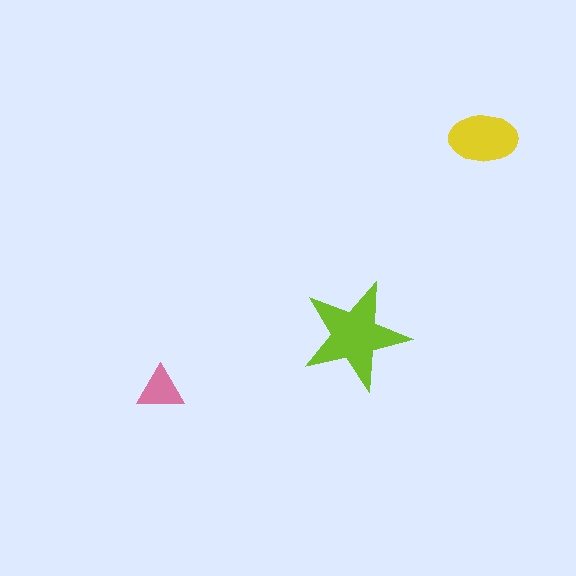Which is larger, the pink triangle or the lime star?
The lime star.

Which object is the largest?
The lime star.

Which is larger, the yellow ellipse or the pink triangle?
The yellow ellipse.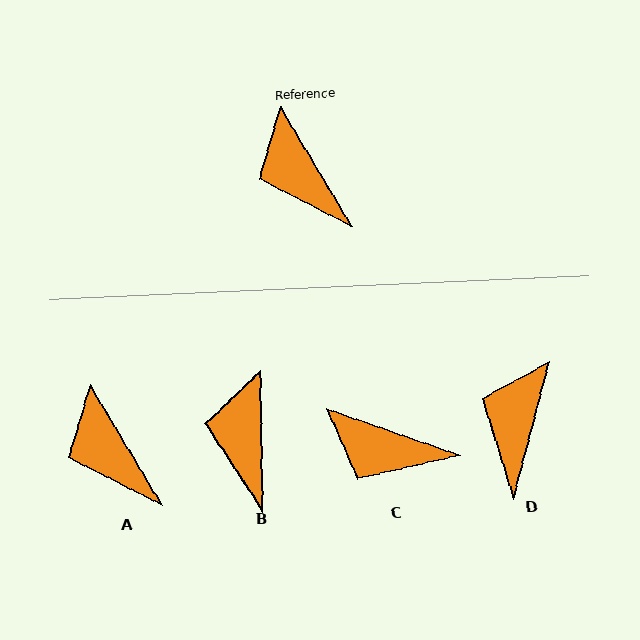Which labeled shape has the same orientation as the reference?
A.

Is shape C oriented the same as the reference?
No, it is off by about 40 degrees.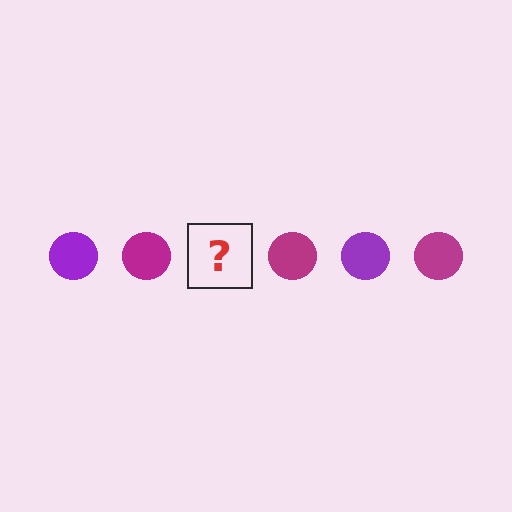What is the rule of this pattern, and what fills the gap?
The rule is that the pattern cycles through purple, magenta circles. The gap should be filled with a purple circle.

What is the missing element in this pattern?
The missing element is a purple circle.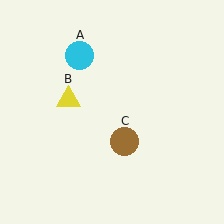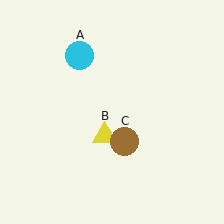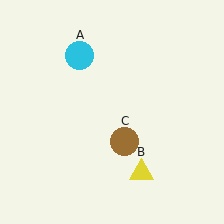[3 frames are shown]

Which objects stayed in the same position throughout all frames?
Cyan circle (object A) and brown circle (object C) remained stationary.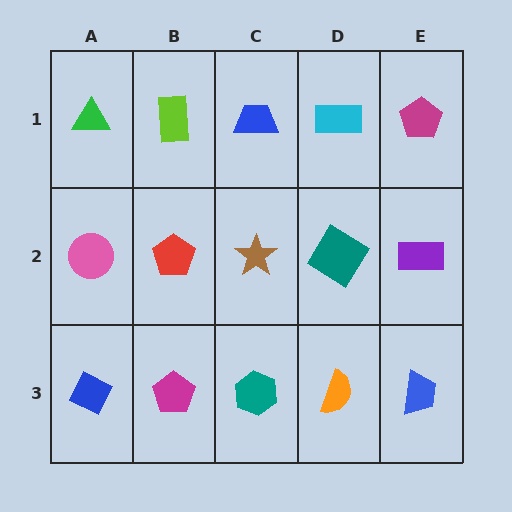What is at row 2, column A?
A pink circle.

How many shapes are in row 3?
5 shapes.